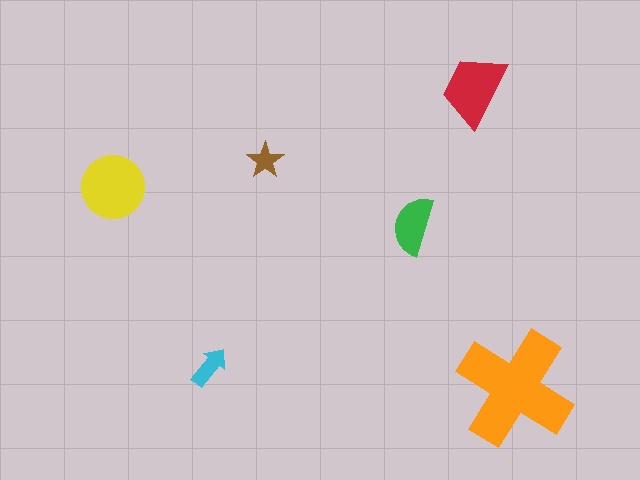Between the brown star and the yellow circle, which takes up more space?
The yellow circle.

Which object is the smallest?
The brown star.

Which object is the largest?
The orange cross.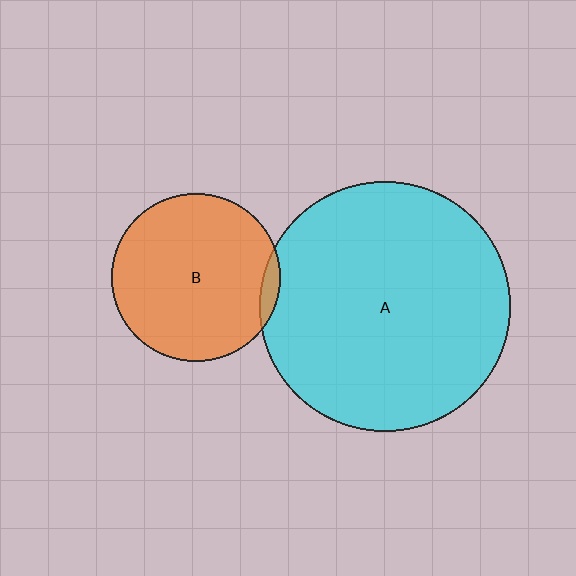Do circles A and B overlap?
Yes.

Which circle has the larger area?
Circle A (cyan).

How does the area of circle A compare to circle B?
Approximately 2.2 times.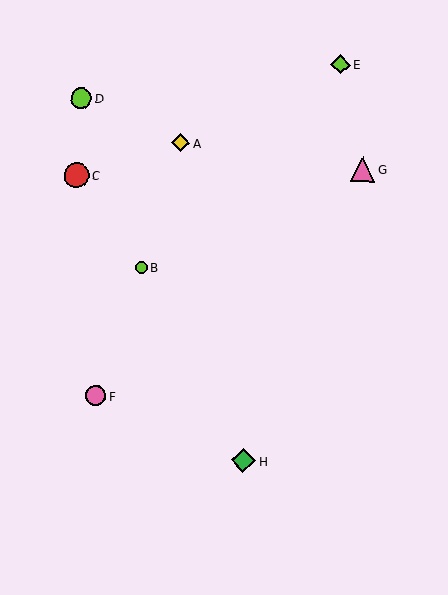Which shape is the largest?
The red circle (labeled C) is the largest.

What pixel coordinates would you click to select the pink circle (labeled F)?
Click at (96, 396) to select the pink circle F.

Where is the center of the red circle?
The center of the red circle is at (77, 175).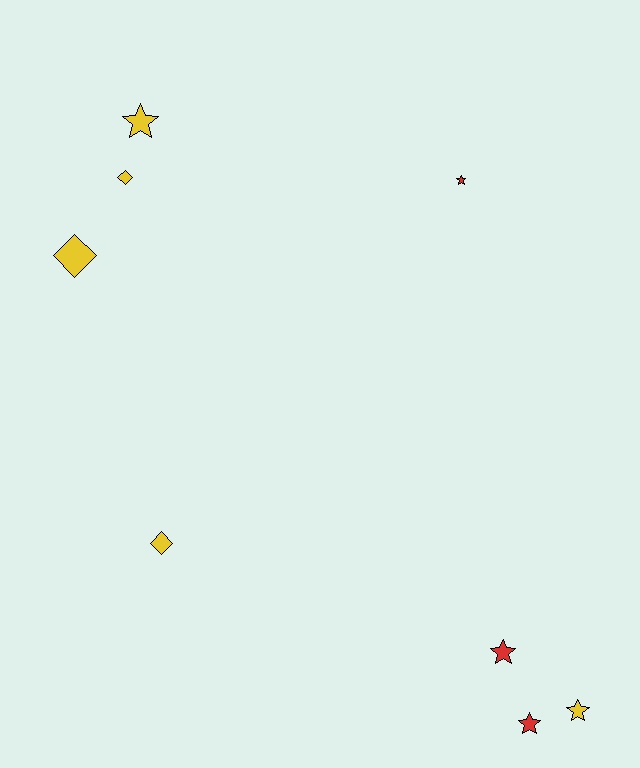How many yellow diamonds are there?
There are 3 yellow diamonds.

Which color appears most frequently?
Yellow, with 5 objects.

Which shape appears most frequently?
Star, with 5 objects.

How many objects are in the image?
There are 8 objects.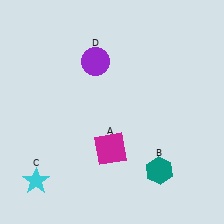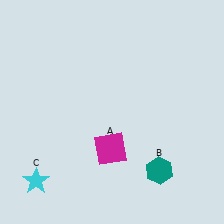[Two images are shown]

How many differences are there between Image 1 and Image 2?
There is 1 difference between the two images.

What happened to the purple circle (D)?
The purple circle (D) was removed in Image 2. It was in the top-left area of Image 1.